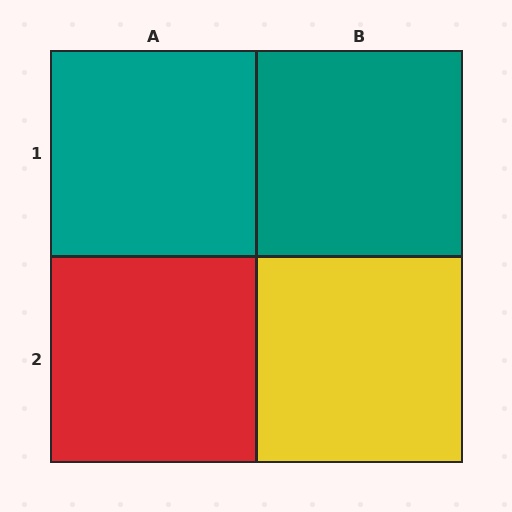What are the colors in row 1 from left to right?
Teal, teal.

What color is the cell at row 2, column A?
Red.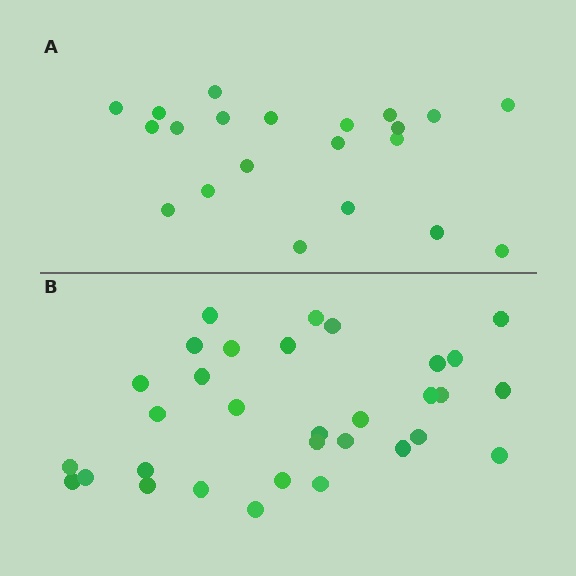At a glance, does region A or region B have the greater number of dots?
Region B (the bottom region) has more dots.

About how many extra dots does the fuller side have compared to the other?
Region B has roughly 12 or so more dots than region A.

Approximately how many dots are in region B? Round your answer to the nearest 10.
About 30 dots. (The exact count is 32, which rounds to 30.)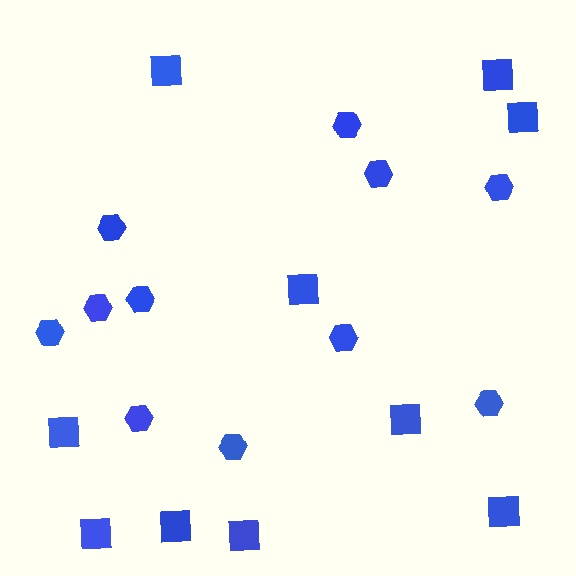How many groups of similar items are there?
There are 2 groups: one group of squares (10) and one group of hexagons (11).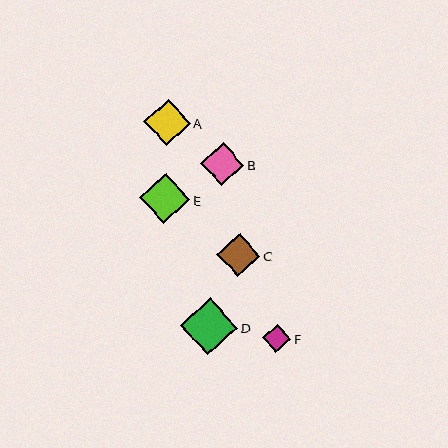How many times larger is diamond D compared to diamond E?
Diamond D is approximately 1.1 times the size of diamond E.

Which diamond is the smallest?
Diamond F is the smallest with a size of approximately 28 pixels.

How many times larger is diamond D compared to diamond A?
Diamond D is approximately 1.2 times the size of diamond A.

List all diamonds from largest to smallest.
From largest to smallest: D, E, A, B, C, F.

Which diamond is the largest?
Diamond D is the largest with a size of approximately 57 pixels.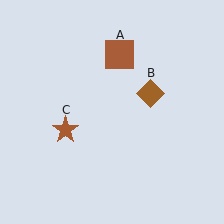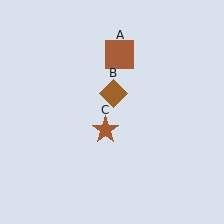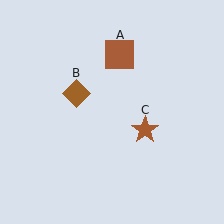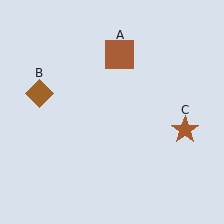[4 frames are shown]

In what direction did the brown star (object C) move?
The brown star (object C) moved right.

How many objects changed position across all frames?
2 objects changed position: brown diamond (object B), brown star (object C).